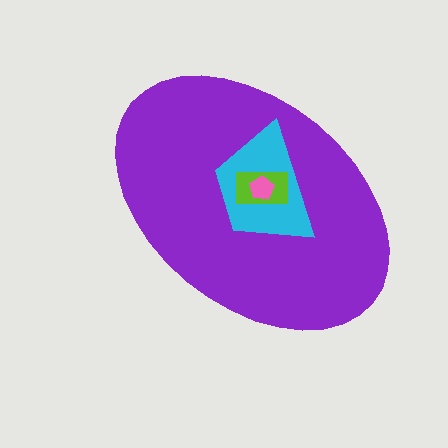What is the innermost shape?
The pink pentagon.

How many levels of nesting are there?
4.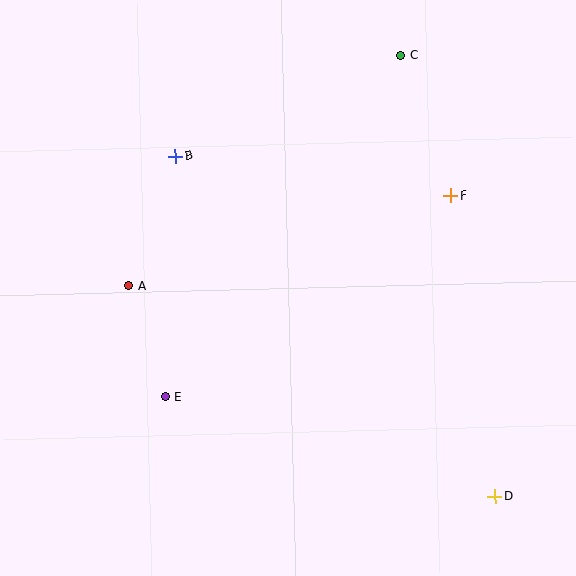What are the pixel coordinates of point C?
Point C is at (401, 55).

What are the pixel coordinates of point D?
Point D is at (495, 497).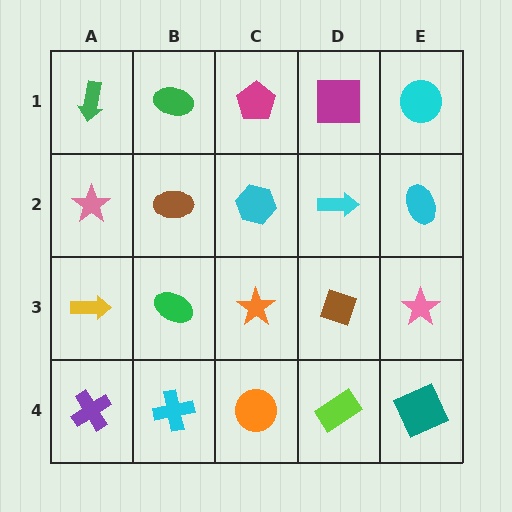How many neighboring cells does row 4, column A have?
2.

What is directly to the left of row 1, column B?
A green arrow.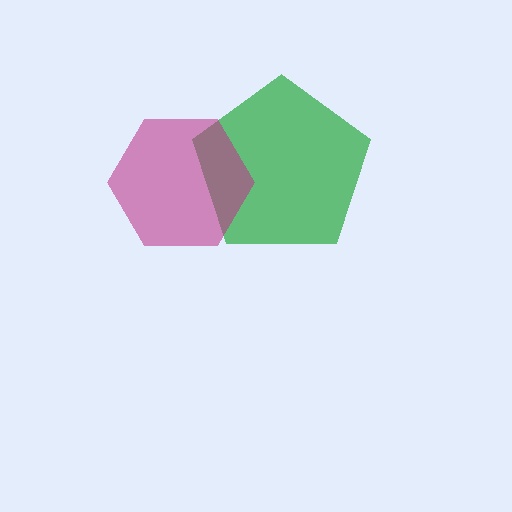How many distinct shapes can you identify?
There are 2 distinct shapes: a green pentagon, a magenta hexagon.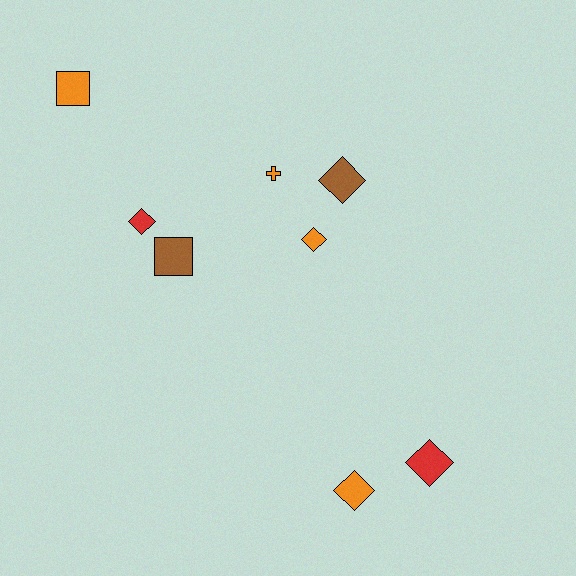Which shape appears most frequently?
Diamond, with 5 objects.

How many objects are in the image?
There are 8 objects.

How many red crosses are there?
There are no red crosses.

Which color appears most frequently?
Orange, with 4 objects.